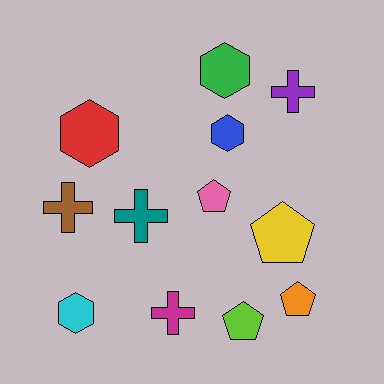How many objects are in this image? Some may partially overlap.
There are 12 objects.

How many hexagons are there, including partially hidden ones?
There are 4 hexagons.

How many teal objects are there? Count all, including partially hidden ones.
There is 1 teal object.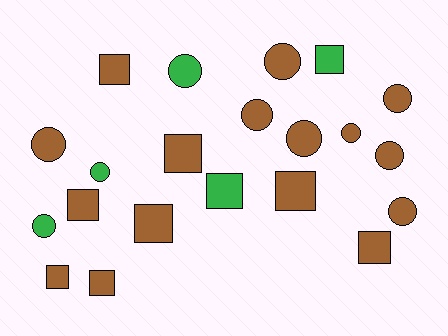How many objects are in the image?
There are 21 objects.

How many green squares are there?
There are 2 green squares.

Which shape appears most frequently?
Circle, with 11 objects.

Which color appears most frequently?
Brown, with 16 objects.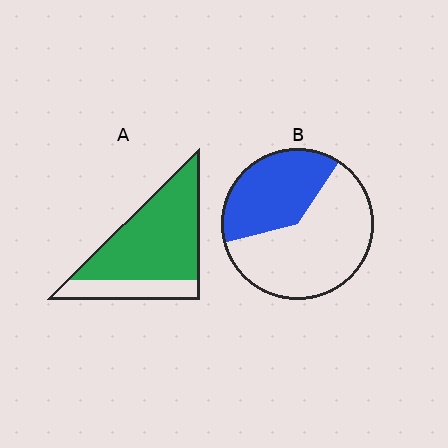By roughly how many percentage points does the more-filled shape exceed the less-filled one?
By roughly 35 percentage points (A over B).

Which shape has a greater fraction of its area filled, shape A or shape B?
Shape A.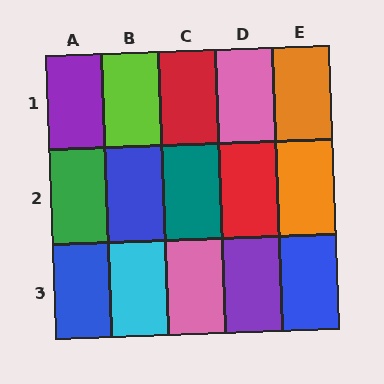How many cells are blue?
3 cells are blue.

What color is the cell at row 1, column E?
Orange.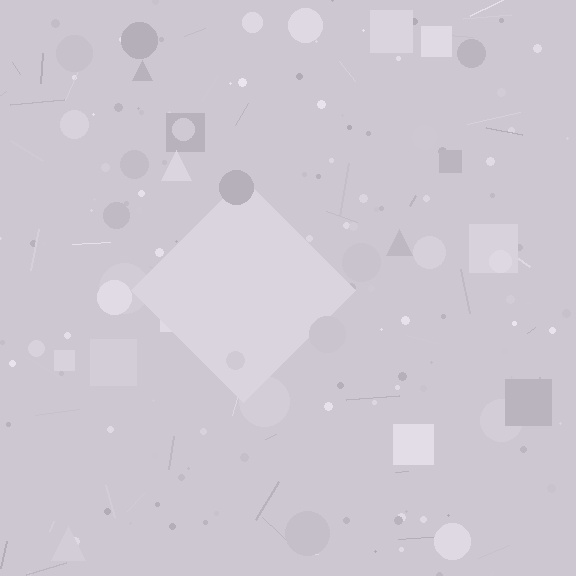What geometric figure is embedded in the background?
A diamond is embedded in the background.